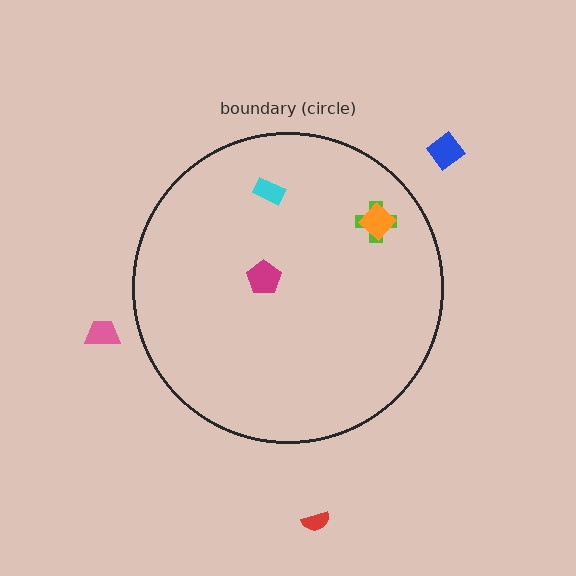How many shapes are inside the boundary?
4 inside, 3 outside.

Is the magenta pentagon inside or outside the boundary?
Inside.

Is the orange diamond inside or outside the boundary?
Inside.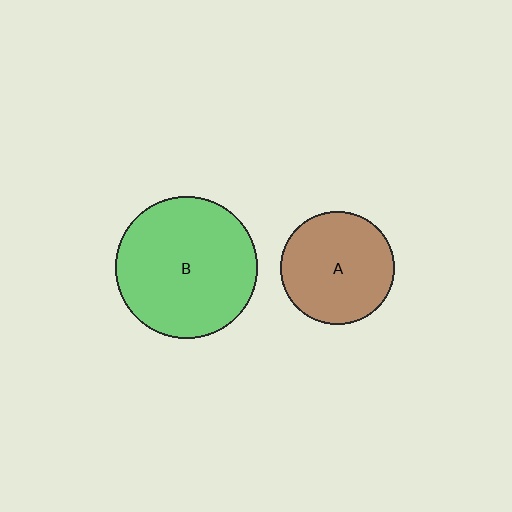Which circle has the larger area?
Circle B (green).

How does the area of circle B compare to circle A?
Approximately 1.6 times.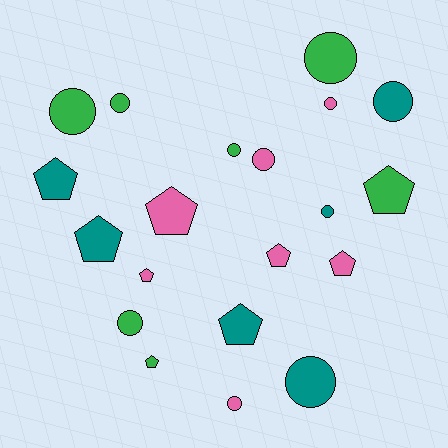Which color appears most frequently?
Green, with 7 objects.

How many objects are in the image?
There are 20 objects.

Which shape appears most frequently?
Circle, with 11 objects.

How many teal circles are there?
There are 3 teal circles.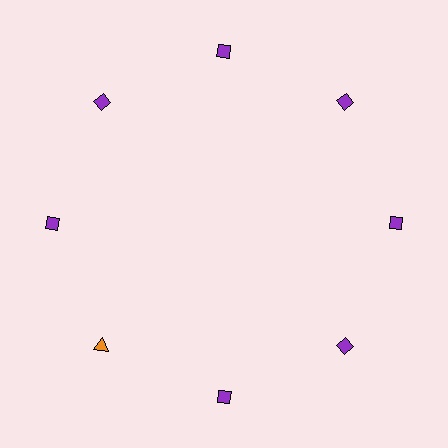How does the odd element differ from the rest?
It differs in both color (orange instead of purple) and shape (triangle instead of diamond).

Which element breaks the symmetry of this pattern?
The orange triangle at roughly the 8 o'clock position breaks the symmetry. All other shapes are purple diamonds.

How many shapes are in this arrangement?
There are 8 shapes arranged in a ring pattern.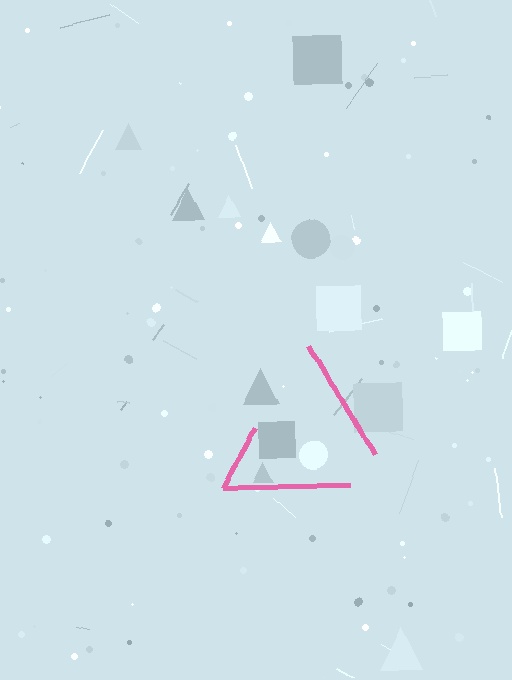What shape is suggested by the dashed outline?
The dashed outline suggests a triangle.